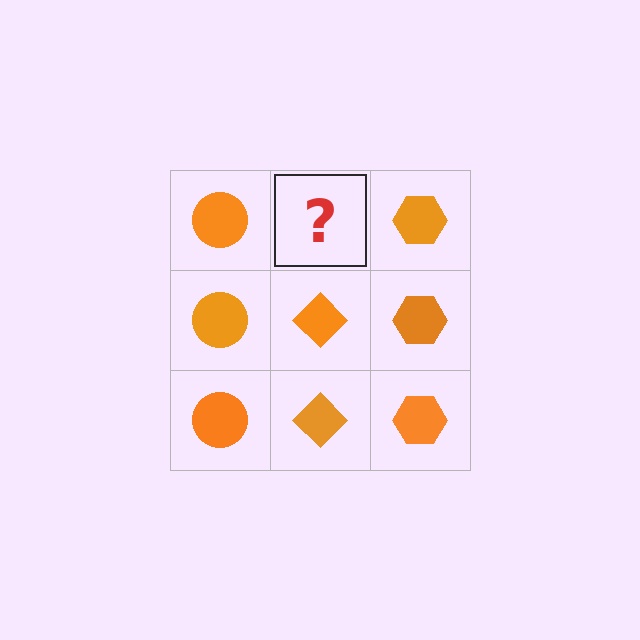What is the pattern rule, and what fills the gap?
The rule is that each column has a consistent shape. The gap should be filled with an orange diamond.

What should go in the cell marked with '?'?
The missing cell should contain an orange diamond.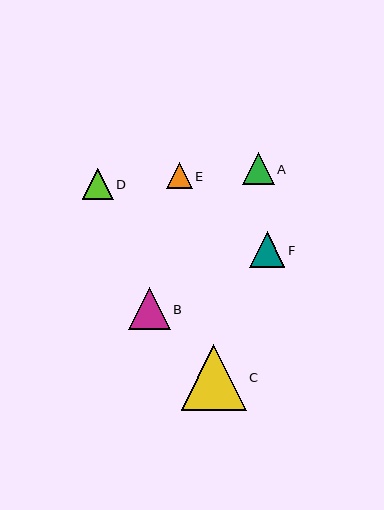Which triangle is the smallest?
Triangle E is the smallest with a size of approximately 26 pixels.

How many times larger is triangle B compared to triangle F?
Triangle B is approximately 1.2 times the size of triangle F.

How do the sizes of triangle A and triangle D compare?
Triangle A and triangle D are approximately the same size.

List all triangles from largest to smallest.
From largest to smallest: C, B, F, A, D, E.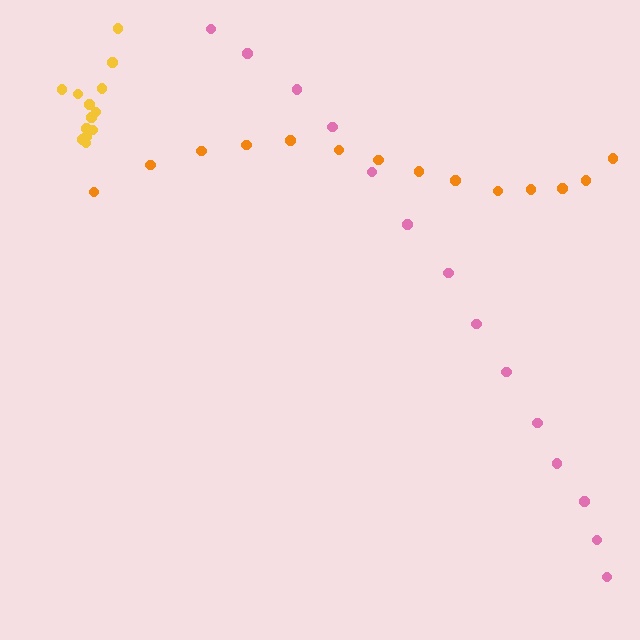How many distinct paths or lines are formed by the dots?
There are 3 distinct paths.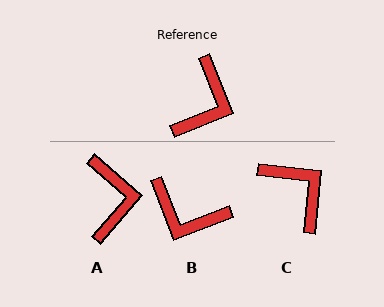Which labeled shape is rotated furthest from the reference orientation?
B, about 90 degrees away.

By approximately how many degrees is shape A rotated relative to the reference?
Approximately 27 degrees counter-clockwise.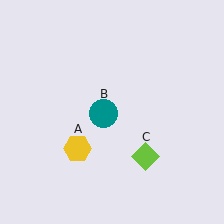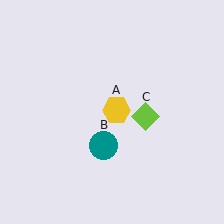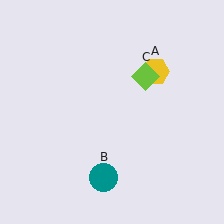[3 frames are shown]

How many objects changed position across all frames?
3 objects changed position: yellow hexagon (object A), teal circle (object B), lime diamond (object C).